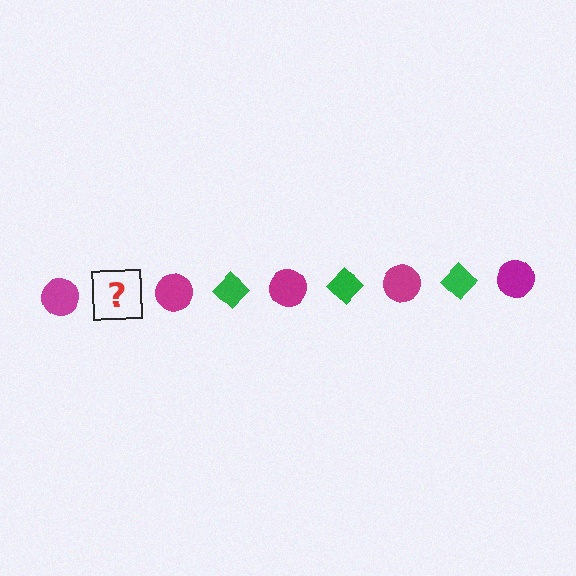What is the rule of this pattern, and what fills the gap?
The rule is that the pattern alternates between magenta circle and green diamond. The gap should be filled with a green diamond.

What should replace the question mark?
The question mark should be replaced with a green diamond.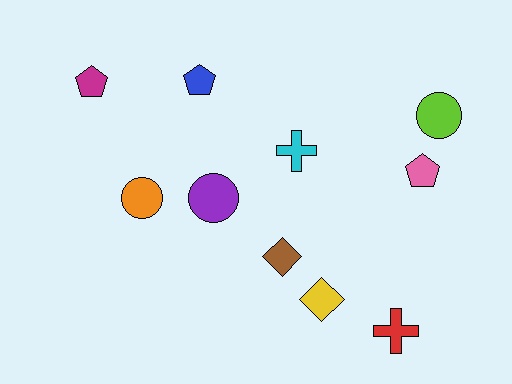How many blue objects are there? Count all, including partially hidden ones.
There is 1 blue object.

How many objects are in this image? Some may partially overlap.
There are 10 objects.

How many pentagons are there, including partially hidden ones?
There are 3 pentagons.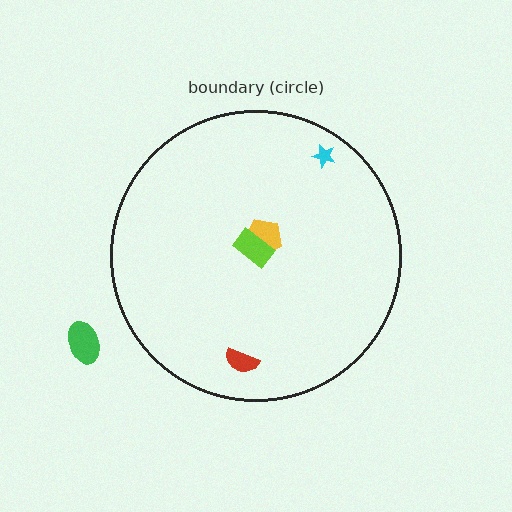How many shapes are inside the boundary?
4 inside, 1 outside.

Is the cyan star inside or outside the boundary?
Inside.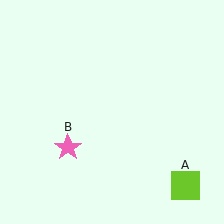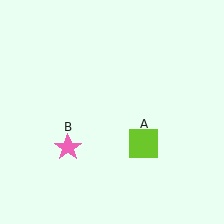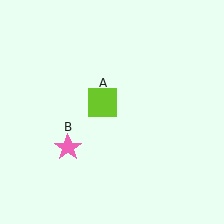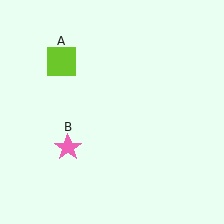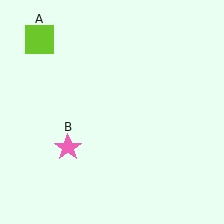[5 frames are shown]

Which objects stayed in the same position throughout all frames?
Pink star (object B) remained stationary.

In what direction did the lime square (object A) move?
The lime square (object A) moved up and to the left.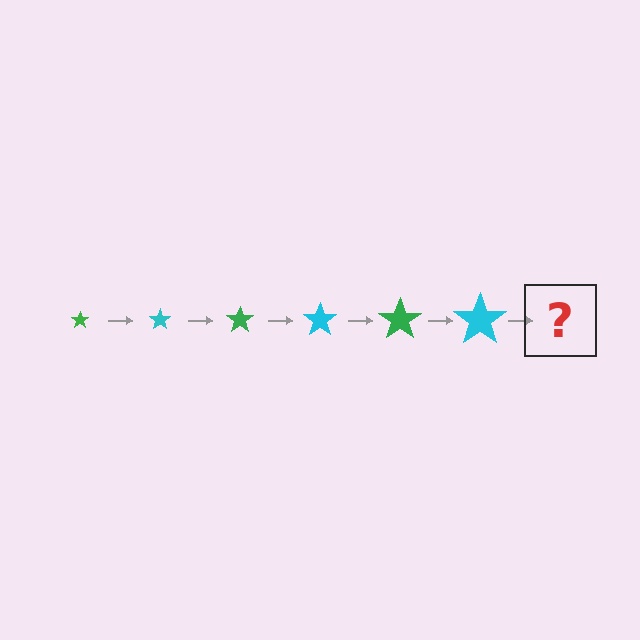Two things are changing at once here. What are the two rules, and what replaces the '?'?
The two rules are that the star grows larger each step and the color cycles through green and cyan. The '?' should be a green star, larger than the previous one.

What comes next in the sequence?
The next element should be a green star, larger than the previous one.